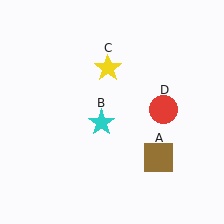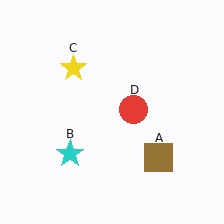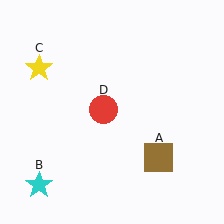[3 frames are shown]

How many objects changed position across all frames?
3 objects changed position: cyan star (object B), yellow star (object C), red circle (object D).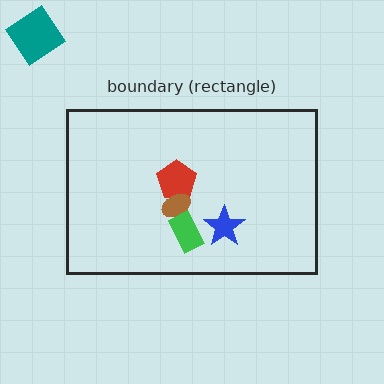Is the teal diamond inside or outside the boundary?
Outside.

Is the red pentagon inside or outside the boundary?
Inside.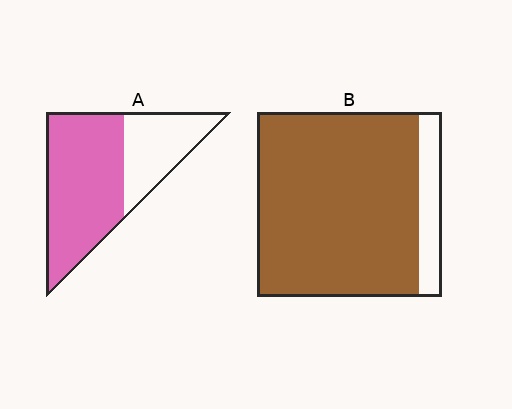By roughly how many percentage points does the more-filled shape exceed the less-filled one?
By roughly 20 percentage points (B over A).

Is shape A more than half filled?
Yes.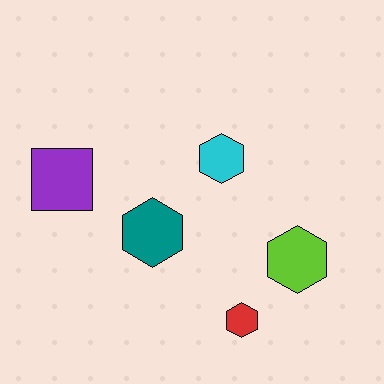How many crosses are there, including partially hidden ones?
There are no crosses.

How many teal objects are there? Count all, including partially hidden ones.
There is 1 teal object.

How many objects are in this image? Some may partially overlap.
There are 5 objects.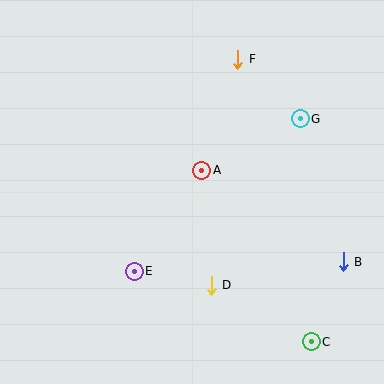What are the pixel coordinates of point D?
Point D is at (211, 285).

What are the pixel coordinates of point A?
Point A is at (202, 170).